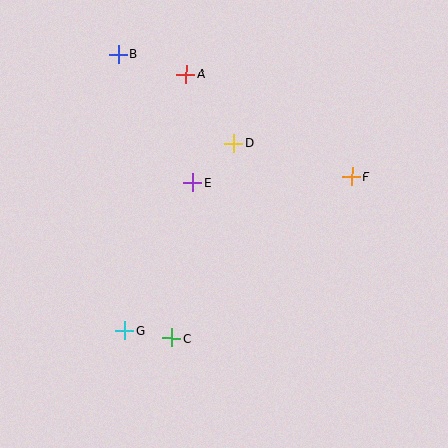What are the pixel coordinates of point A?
Point A is at (186, 74).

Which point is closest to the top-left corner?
Point B is closest to the top-left corner.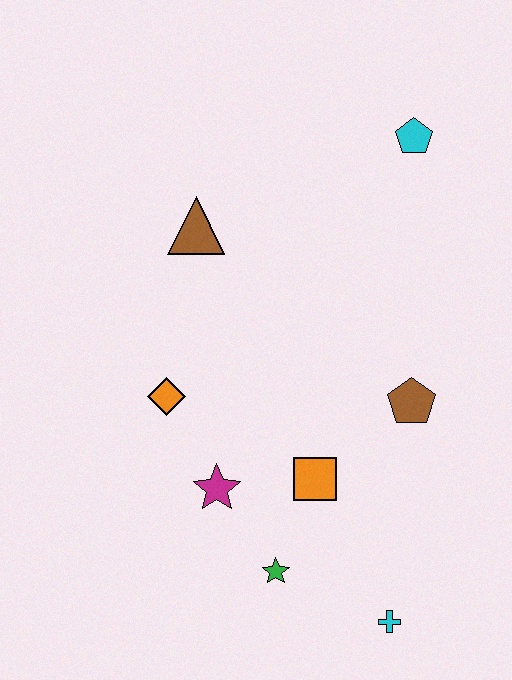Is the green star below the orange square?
Yes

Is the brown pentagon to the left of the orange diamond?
No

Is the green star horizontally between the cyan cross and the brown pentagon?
No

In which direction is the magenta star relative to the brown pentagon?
The magenta star is to the left of the brown pentagon.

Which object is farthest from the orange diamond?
The cyan pentagon is farthest from the orange diamond.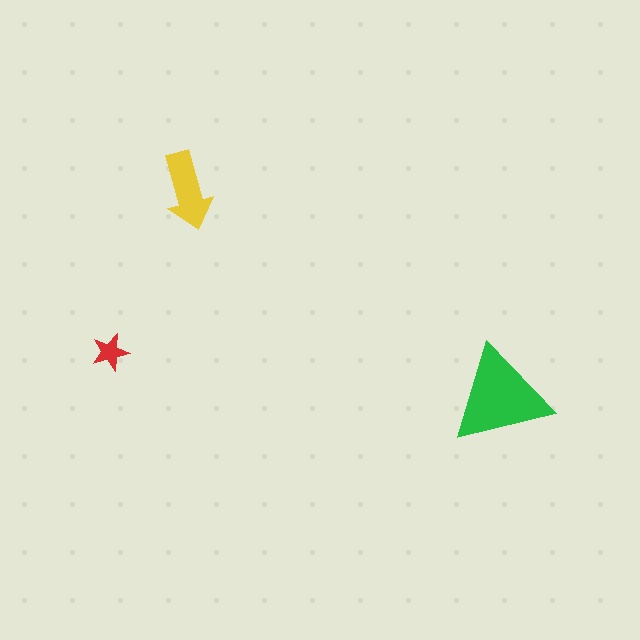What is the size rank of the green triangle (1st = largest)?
1st.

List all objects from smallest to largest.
The red star, the yellow arrow, the green triangle.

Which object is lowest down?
The green triangle is bottommost.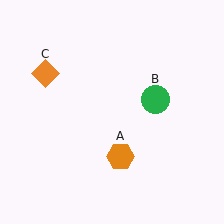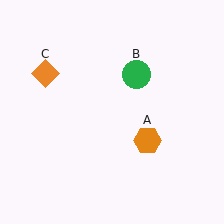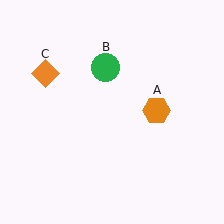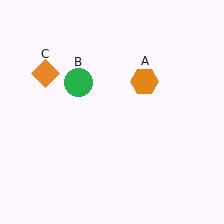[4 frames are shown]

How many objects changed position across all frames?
2 objects changed position: orange hexagon (object A), green circle (object B).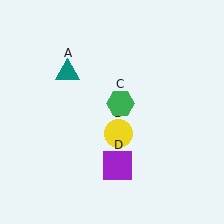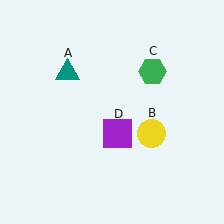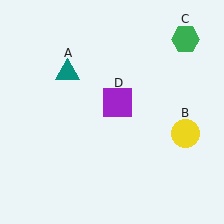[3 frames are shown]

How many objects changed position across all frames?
3 objects changed position: yellow circle (object B), green hexagon (object C), purple square (object D).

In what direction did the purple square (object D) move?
The purple square (object D) moved up.